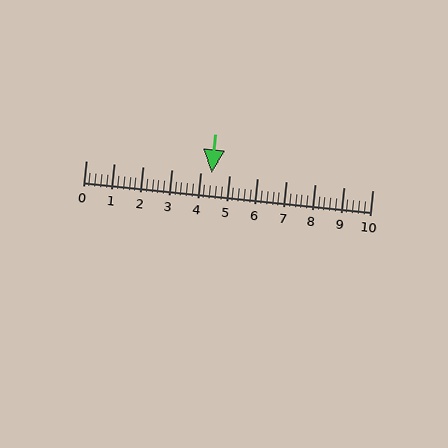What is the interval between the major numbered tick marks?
The major tick marks are spaced 1 units apart.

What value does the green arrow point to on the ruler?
The green arrow points to approximately 4.4.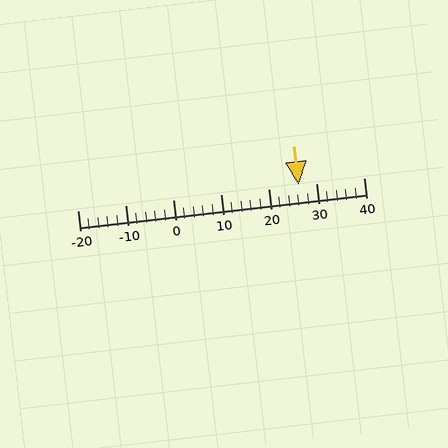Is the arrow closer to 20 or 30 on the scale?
The arrow is closer to 30.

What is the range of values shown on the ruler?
The ruler shows values from -20 to 40.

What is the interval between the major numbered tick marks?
The major tick marks are spaced 10 units apart.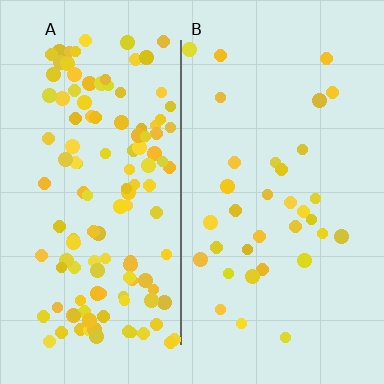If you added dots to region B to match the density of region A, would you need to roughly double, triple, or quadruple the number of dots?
Approximately quadruple.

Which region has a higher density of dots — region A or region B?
A (the left).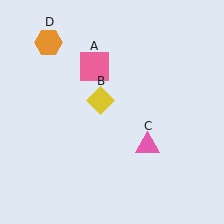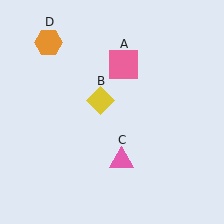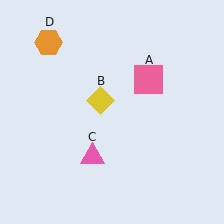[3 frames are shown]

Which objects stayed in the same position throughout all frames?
Yellow diamond (object B) and orange hexagon (object D) remained stationary.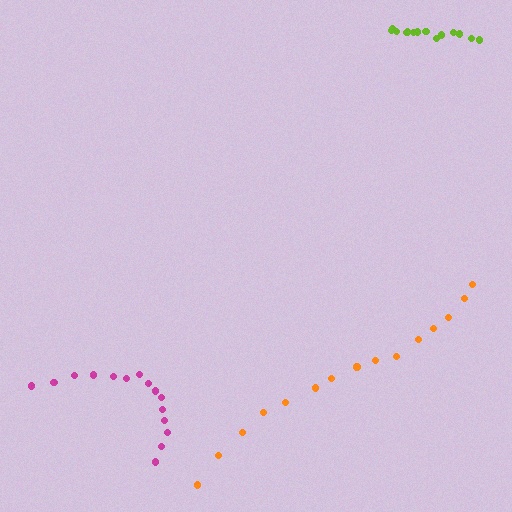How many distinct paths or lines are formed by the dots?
There are 3 distinct paths.